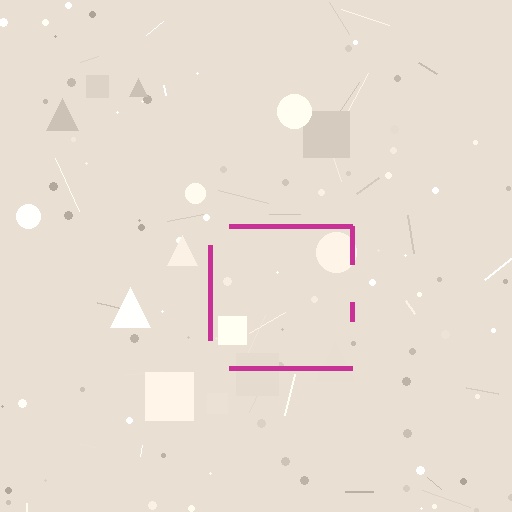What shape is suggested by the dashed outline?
The dashed outline suggests a square.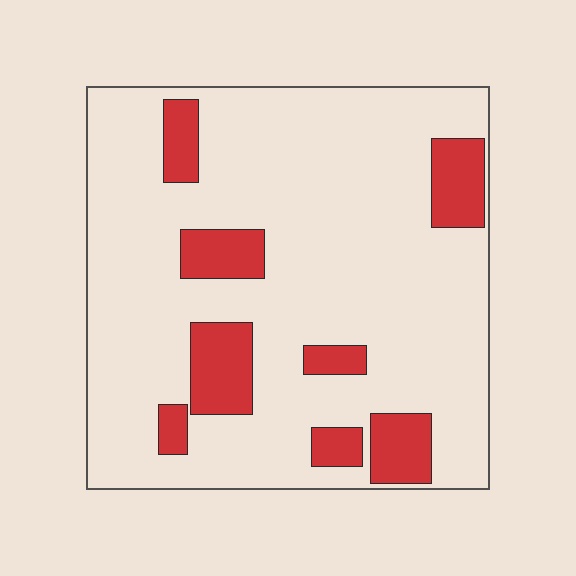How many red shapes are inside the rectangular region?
8.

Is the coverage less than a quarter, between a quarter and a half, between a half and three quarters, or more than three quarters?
Less than a quarter.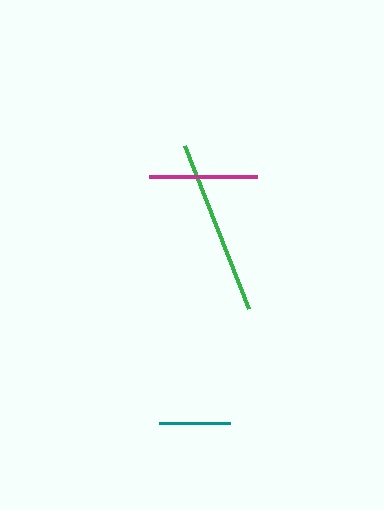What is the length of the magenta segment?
The magenta segment is approximately 108 pixels long.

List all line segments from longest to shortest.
From longest to shortest: green, magenta, teal.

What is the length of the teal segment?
The teal segment is approximately 72 pixels long.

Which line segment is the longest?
The green line is the longest at approximately 175 pixels.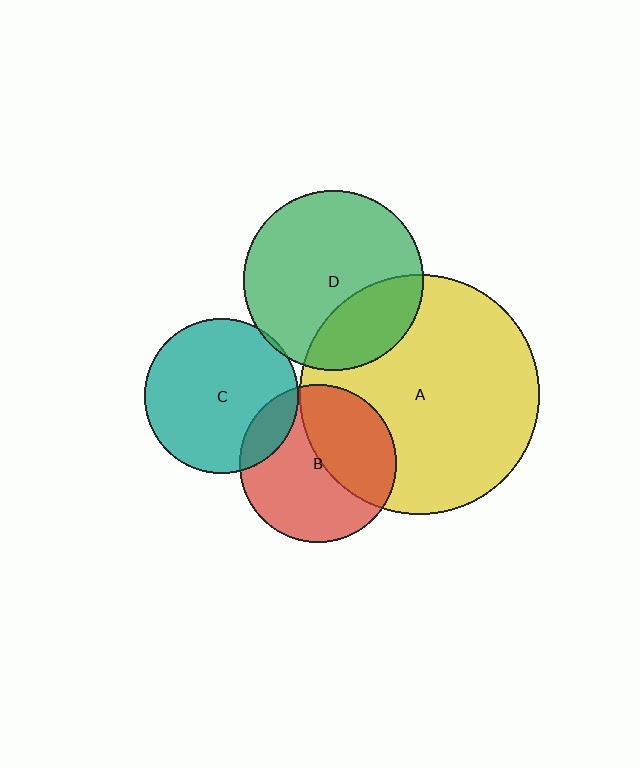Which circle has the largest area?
Circle A (yellow).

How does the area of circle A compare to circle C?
Approximately 2.4 times.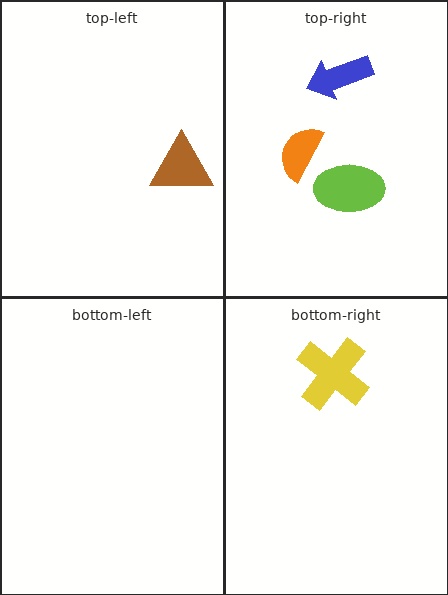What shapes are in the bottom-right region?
The yellow cross.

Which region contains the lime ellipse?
The top-right region.